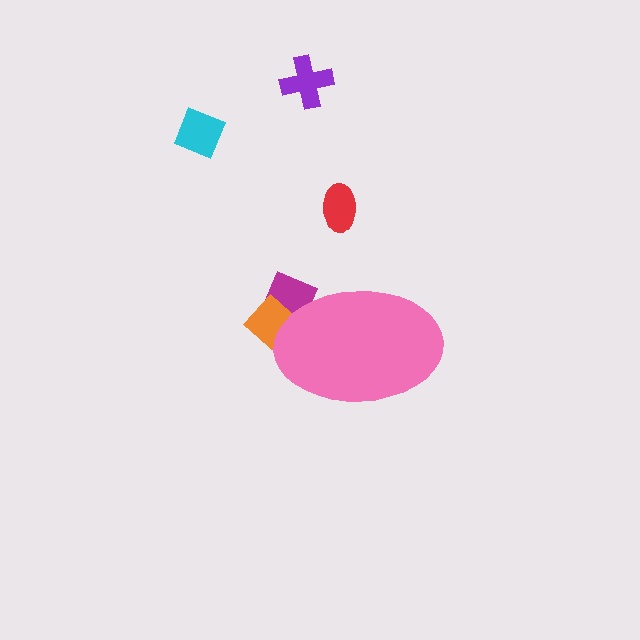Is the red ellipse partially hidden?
No, the red ellipse is fully visible.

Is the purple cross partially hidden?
No, the purple cross is fully visible.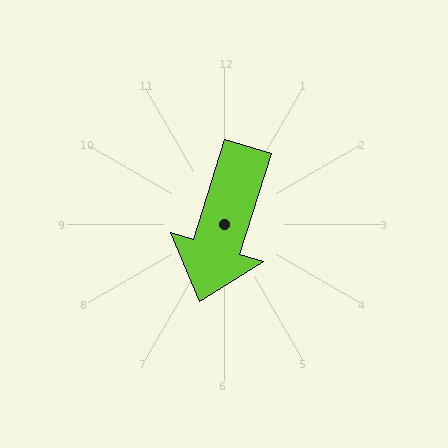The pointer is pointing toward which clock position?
Roughly 7 o'clock.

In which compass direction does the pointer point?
South.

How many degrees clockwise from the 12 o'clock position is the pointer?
Approximately 197 degrees.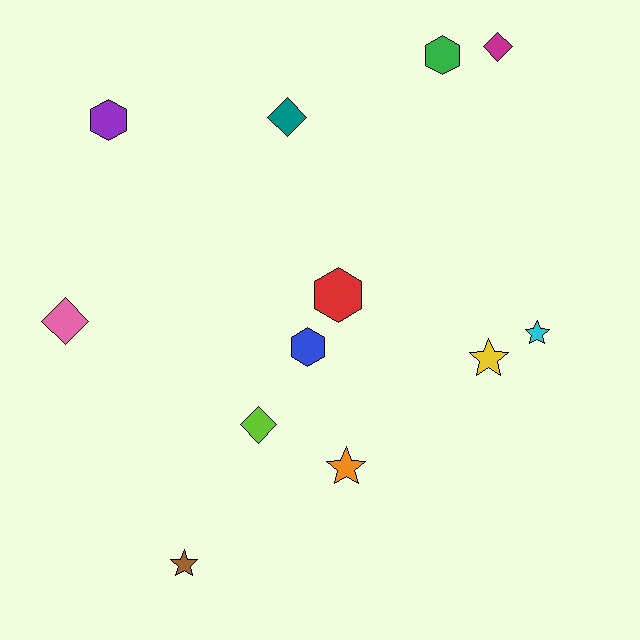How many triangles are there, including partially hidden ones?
There are no triangles.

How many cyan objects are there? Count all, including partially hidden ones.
There is 1 cyan object.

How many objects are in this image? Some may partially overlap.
There are 12 objects.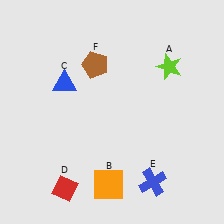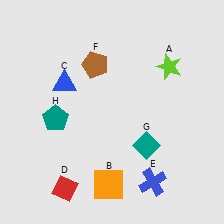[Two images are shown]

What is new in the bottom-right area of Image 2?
A teal diamond (G) was added in the bottom-right area of Image 2.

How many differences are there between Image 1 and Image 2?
There are 2 differences between the two images.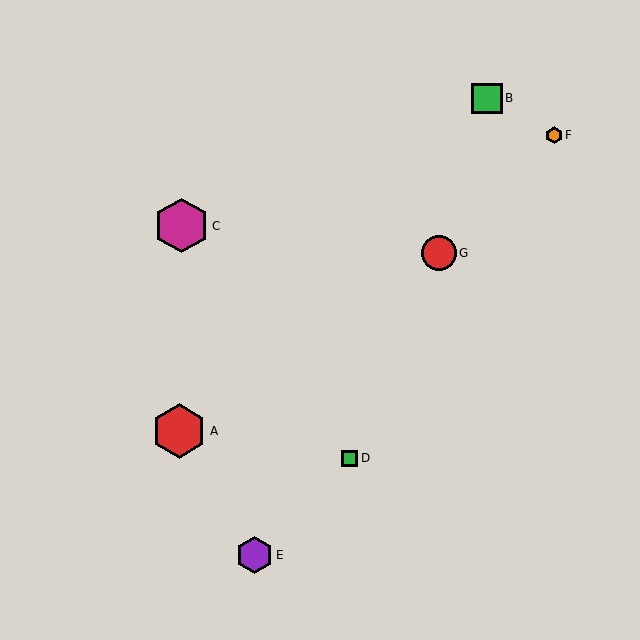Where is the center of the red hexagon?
The center of the red hexagon is at (179, 431).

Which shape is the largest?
The magenta hexagon (labeled C) is the largest.